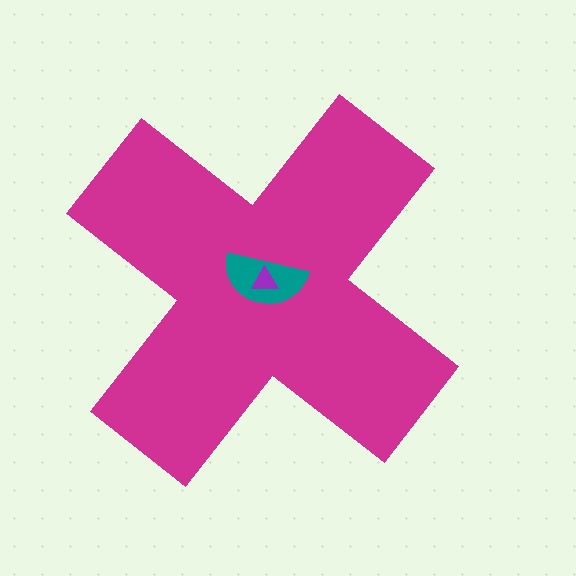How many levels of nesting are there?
3.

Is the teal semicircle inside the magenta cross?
Yes.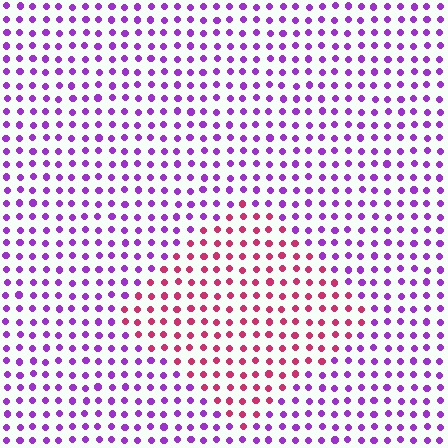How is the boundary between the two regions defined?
The boundary is defined purely by a slight shift in hue (about 53 degrees). Spacing, size, and orientation are identical on both sides.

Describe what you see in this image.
The image is filled with small purple elements in a uniform arrangement. A diamond-shaped region is visible where the elements are tinted to a slightly different hue, forming a subtle color boundary.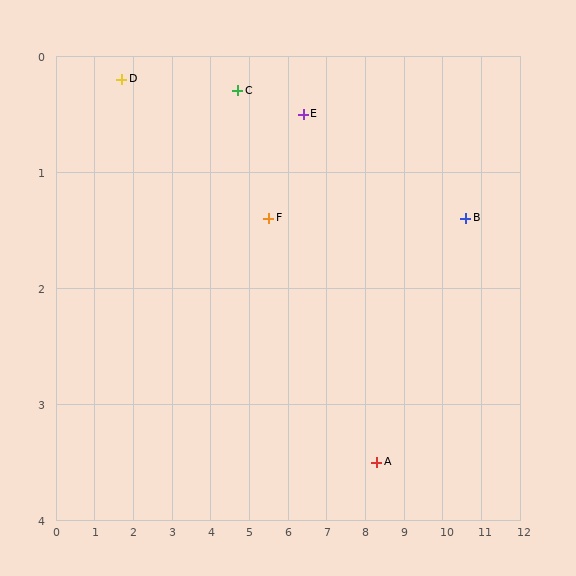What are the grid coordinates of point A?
Point A is at approximately (8.3, 3.5).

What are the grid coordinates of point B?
Point B is at approximately (10.6, 1.4).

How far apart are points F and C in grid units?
Points F and C are about 1.4 grid units apart.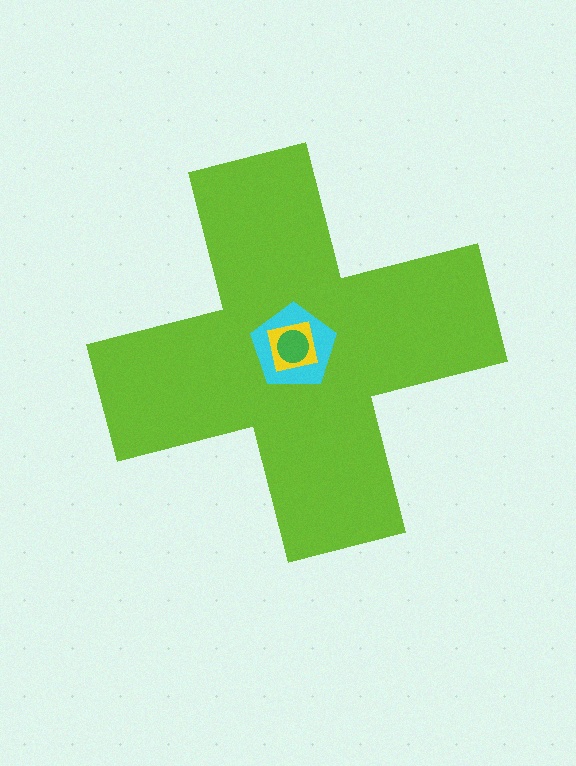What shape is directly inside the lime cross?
The cyan pentagon.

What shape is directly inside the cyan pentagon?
The yellow square.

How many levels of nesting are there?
4.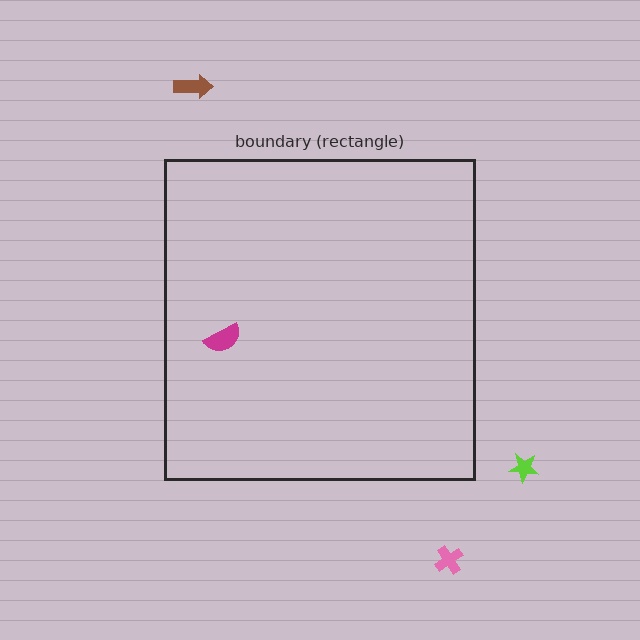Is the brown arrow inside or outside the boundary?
Outside.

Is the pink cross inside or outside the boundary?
Outside.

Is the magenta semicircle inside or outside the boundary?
Inside.